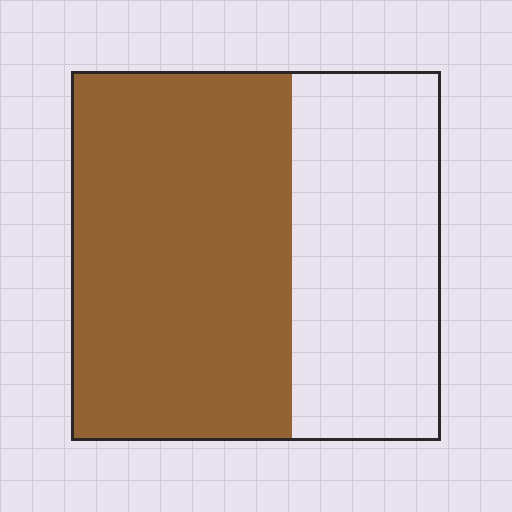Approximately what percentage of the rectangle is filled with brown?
Approximately 60%.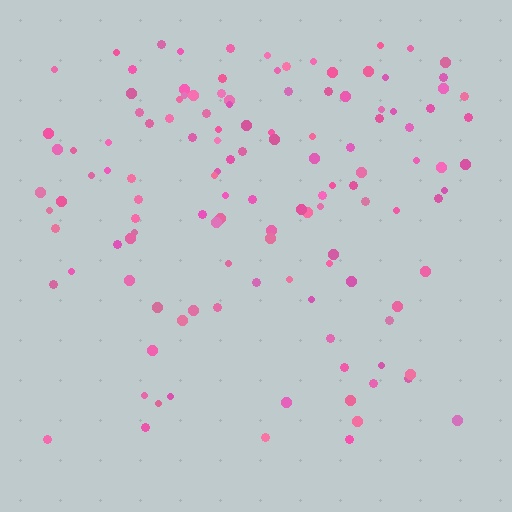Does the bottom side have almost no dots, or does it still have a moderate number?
Still a moderate number, just noticeably fewer than the top.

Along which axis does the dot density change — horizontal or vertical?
Vertical.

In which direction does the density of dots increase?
From bottom to top, with the top side densest.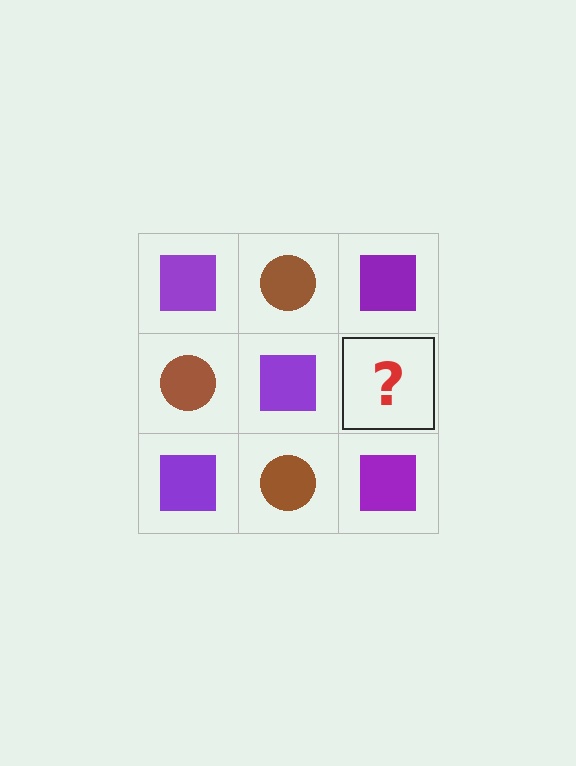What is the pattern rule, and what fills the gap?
The rule is that it alternates purple square and brown circle in a checkerboard pattern. The gap should be filled with a brown circle.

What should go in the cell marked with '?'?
The missing cell should contain a brown circle.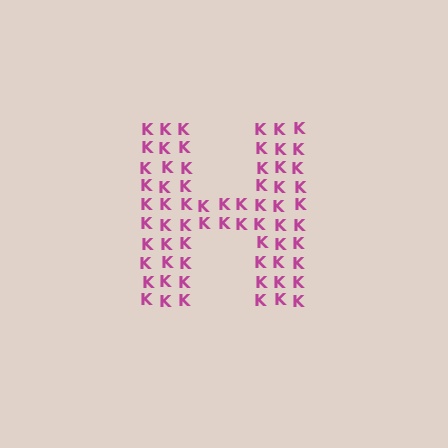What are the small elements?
The small elements are letter K's.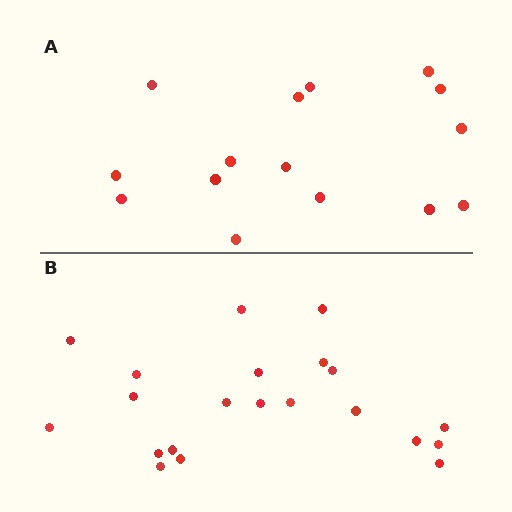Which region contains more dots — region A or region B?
Region B (the bottom region) has more dots.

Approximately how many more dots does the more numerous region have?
Region B has about 6 more dots than region A.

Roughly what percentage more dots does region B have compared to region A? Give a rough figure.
About 40% more.